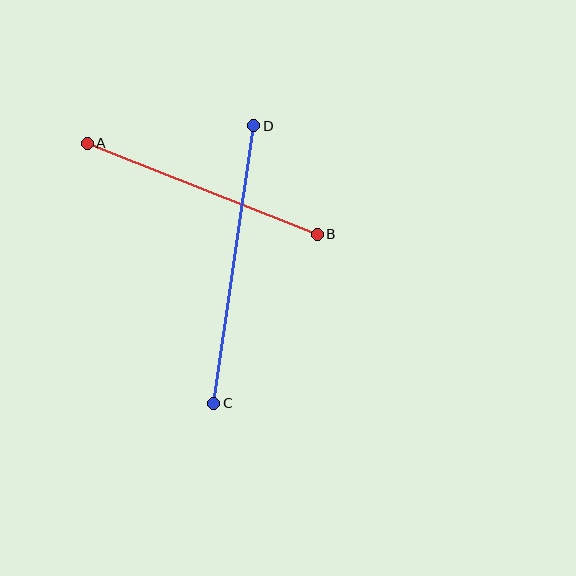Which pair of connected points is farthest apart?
Points C and D are farthest apart.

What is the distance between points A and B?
The distance is approximately 247 pixels.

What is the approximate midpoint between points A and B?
The midpoint is at approximately (202, 189) pixels.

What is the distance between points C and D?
The distance is approximately 280 pixels.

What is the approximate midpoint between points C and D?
The midpoint is at approximately (234, 265) pixels.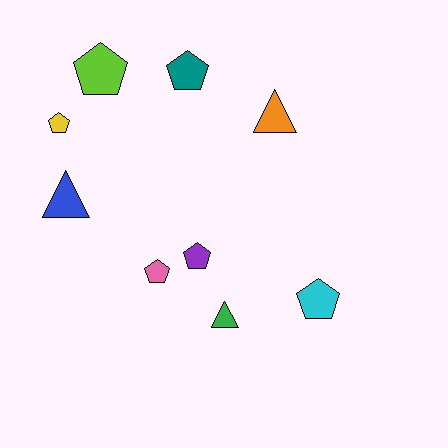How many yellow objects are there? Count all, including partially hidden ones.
There is 1 yellow object.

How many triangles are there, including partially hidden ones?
There are 3 triangles.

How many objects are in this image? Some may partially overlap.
There are 9 objects.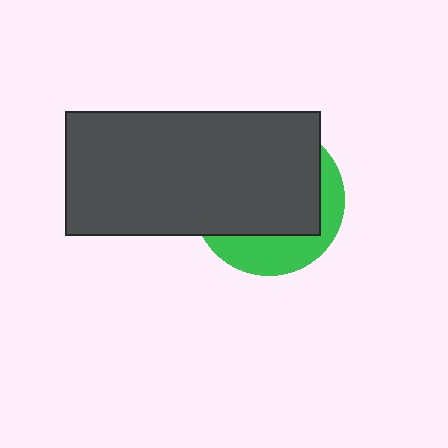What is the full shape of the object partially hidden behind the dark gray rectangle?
The partially hidden object is a green circle.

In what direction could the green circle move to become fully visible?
The green circle could move down. That would shift it out from behind the dark gray rectangle entirely.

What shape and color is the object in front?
The object in front is a dark gray rectangle.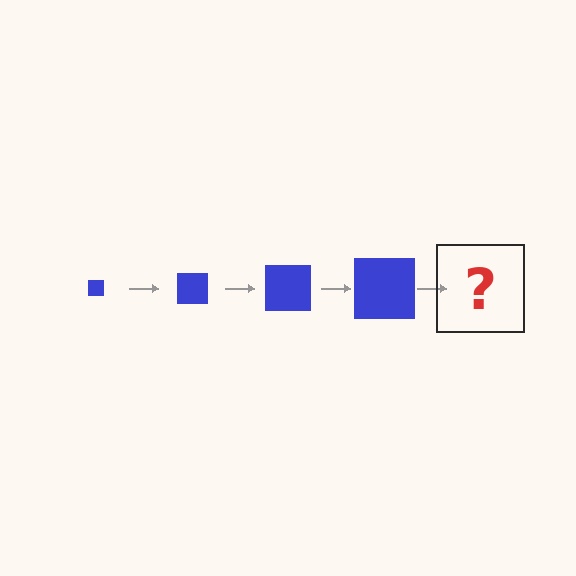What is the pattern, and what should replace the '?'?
The pattern is that the square gets progressively larger each step. The '?' should be a blue square, larger than the previous one.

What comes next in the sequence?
The next element should be a blue square, larger than the previous one.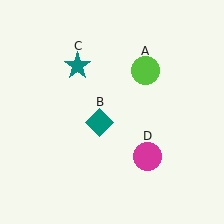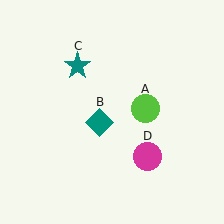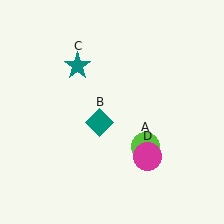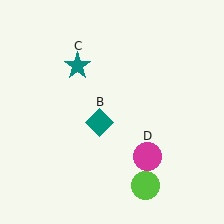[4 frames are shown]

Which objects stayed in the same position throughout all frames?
Teal diamond (object B) and teal star (object C) and magenta circle (object D) remained stationary.